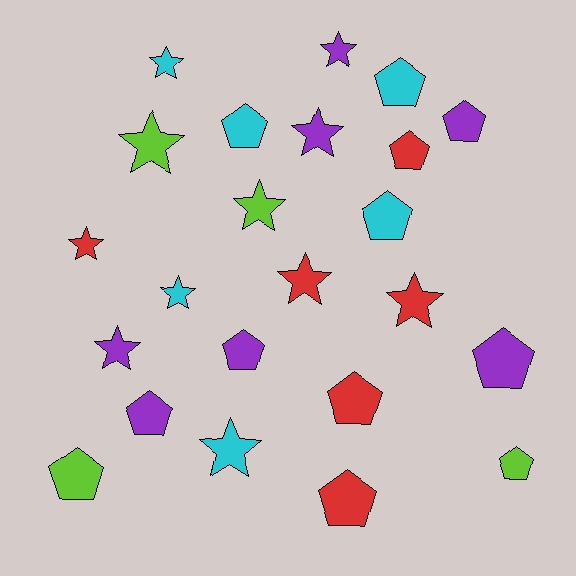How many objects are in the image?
There are 23 objects.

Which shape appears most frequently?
Pentagon, with 12 objects.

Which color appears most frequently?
Purple, with 7 objects.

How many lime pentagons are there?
There are 2 lime pentagons.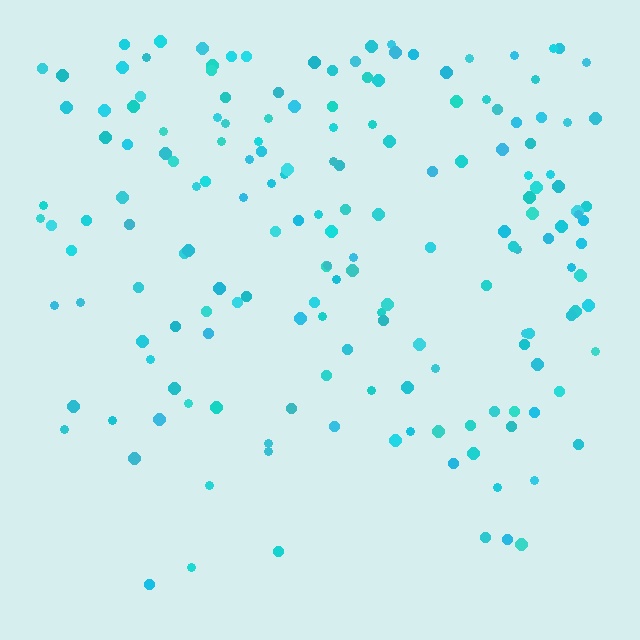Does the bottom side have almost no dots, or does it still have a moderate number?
Still a moderate number, just noticeably fewer than the top.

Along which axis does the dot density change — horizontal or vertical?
Vertical.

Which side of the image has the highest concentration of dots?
The top.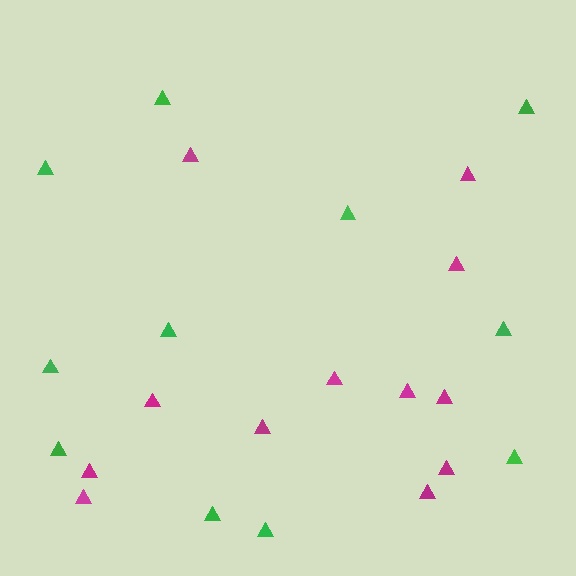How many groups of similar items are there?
There are 2 groups: one group of magenta triangles (12) and one group of green triangles (11).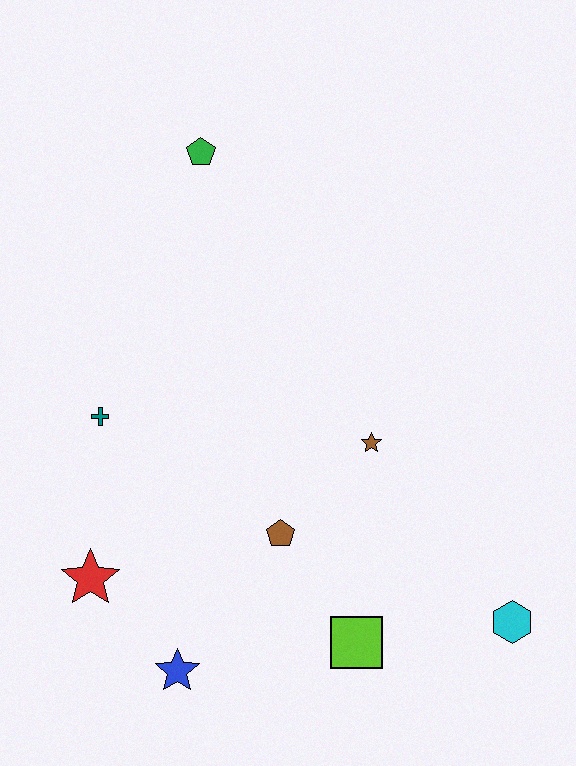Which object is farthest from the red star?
The green pentagon is farthest from the red star.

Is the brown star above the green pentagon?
No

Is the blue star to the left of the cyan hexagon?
Yes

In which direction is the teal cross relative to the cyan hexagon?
The teal cross is to the left of the cyan hexagon.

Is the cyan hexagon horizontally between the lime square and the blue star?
No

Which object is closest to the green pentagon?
The teal cross is closest to the green pentagon.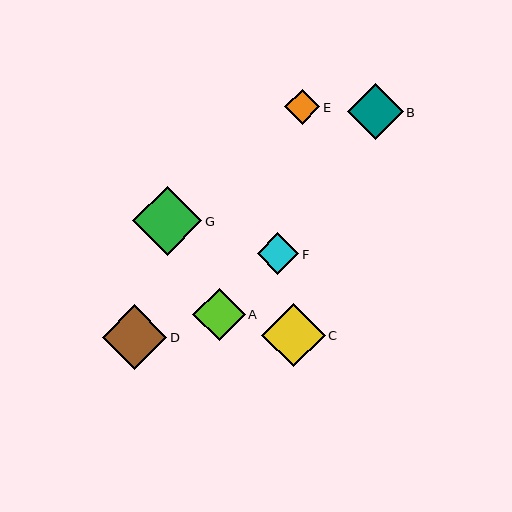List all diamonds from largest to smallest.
From largest to smallest: G, D, C, B, A, F, E.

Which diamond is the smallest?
Diamond E is the smallest with a size of approximately 35 pixels.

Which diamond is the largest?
Diamond G is the largest with a size of approximately 69 pixels.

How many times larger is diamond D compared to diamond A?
Diamond D is approximately 1.2 times the size of diamond A.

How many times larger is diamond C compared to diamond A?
Diamond C is approximately 1.2 times the size of diamond A.